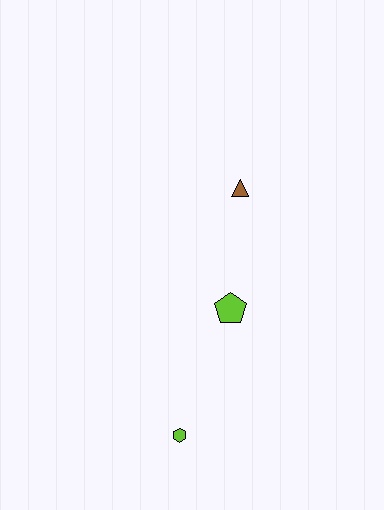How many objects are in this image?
There are 3 objects.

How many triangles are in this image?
There is 1 triangle.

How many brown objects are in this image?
There is 1 brown object.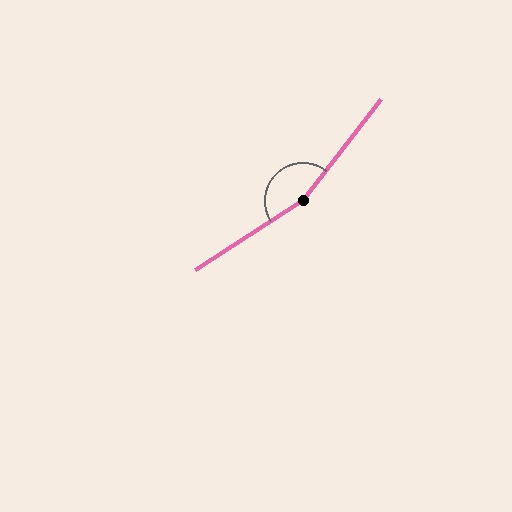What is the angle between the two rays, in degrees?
Approximately 161 degrees.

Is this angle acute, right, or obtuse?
It is obtuse.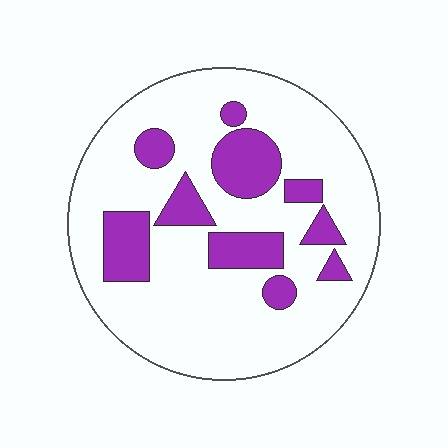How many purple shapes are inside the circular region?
10.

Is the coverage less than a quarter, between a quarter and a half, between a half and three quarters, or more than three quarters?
Less than a quarter.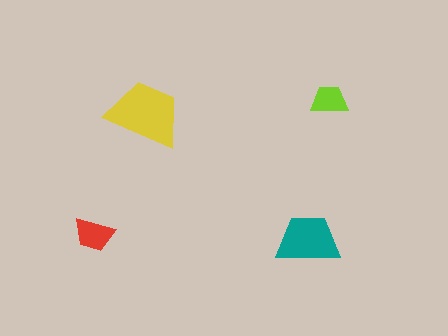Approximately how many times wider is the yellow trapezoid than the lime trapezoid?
About 2 times wider.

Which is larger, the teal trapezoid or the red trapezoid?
The teal one.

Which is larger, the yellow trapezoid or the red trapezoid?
The yellow one.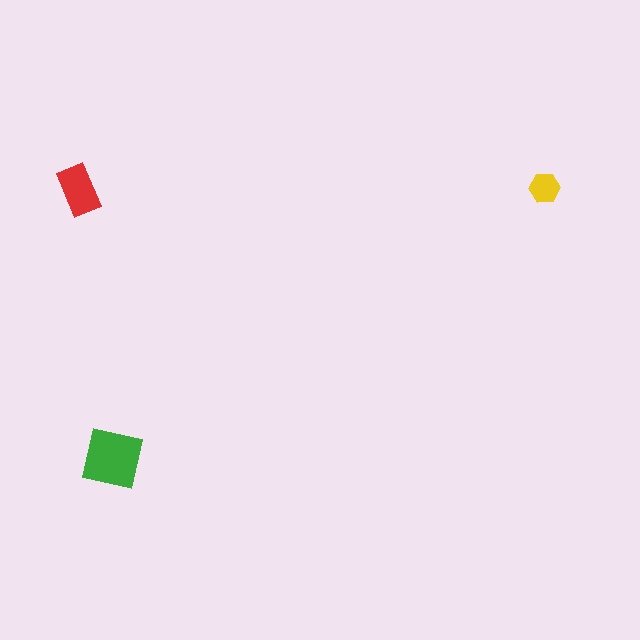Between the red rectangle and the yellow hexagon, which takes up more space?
The red rectangle.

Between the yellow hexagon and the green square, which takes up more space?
The green square.